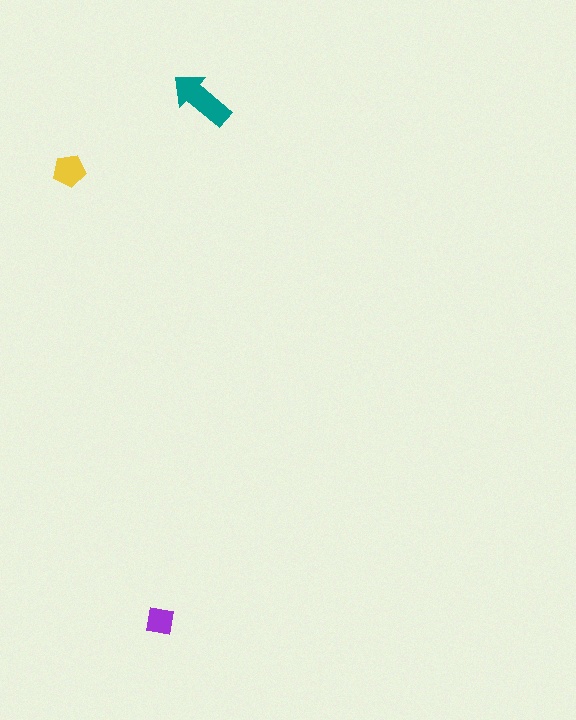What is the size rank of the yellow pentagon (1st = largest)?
2nd.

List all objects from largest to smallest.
The teal arrow, the yellow pentagon, the purple square.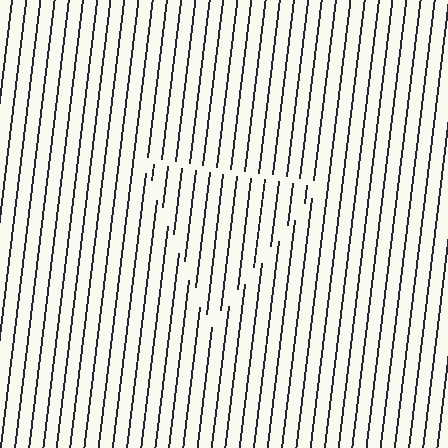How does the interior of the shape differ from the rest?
The interior of the shape contains the same grating, shifted by half a period — the contour is defined by the phase discontinuity where line-ends from the inner and outer gratings abut.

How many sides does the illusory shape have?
3 sides — the line-ends trace a triangle.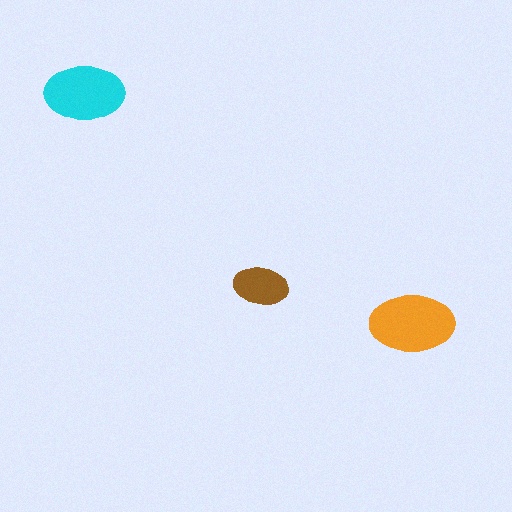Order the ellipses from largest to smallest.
the orange one, the cyan one, the brown one.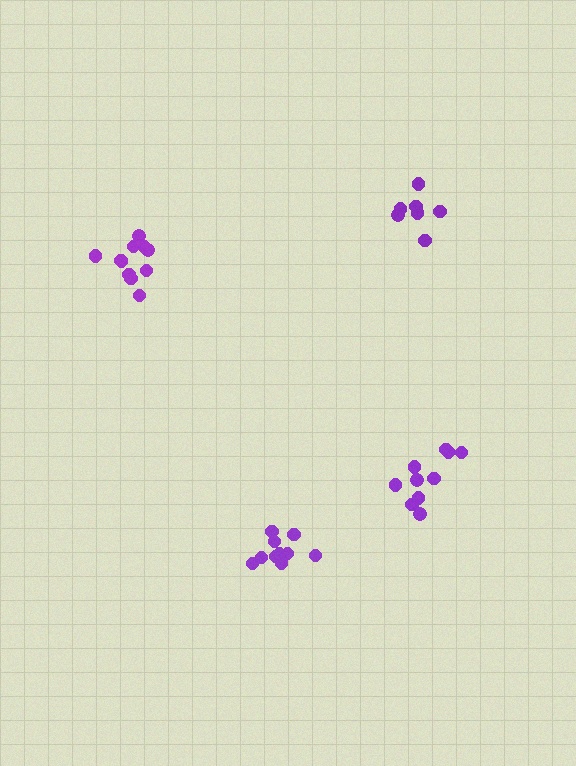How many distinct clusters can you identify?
There are 4 distinct clusters.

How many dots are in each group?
Group 1: 10 dots, Group 2: 7 dots, Group 3: 10 dots, Group 4: 11 dots (38 total).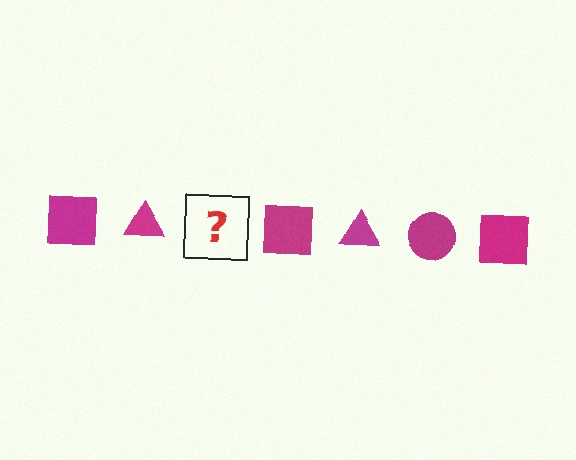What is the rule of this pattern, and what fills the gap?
The rule is that the pattern cycles through square, triangle, circle shapes in magenta. The gap should be filled with a magenta circle.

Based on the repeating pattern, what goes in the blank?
The blank should be a magenta circle.